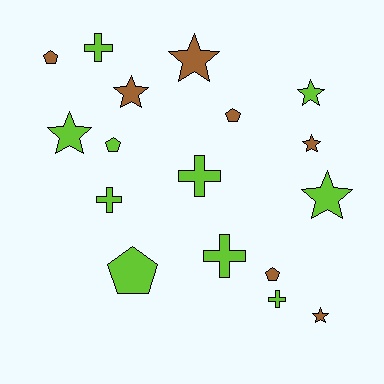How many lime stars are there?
There are 3 lime stars.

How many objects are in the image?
There are 17 objects.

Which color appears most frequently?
Lime, with 10 objects.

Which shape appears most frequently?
Star, with 7 objects.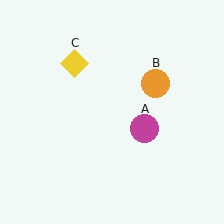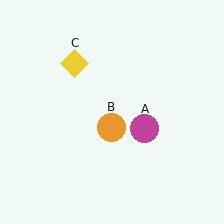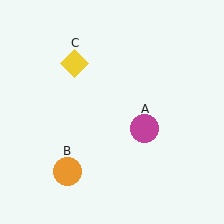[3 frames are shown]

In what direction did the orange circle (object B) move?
The orange circle (object B) moved down and to the left.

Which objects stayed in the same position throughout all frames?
Magenta circle (object A) and yellow diamond (object C) remained stationary.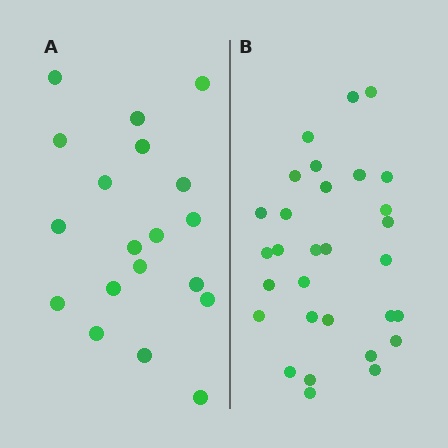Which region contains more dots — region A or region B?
Region B (the right region) has more dots.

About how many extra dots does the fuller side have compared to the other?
Region B has roughly 12 or so more dots than region A.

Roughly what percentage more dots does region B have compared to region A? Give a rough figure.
About 60% more.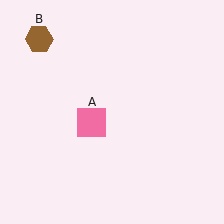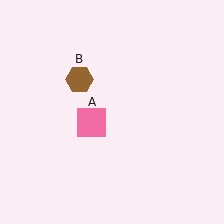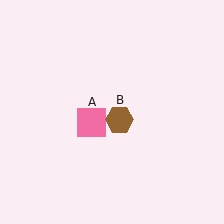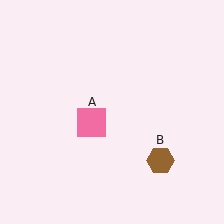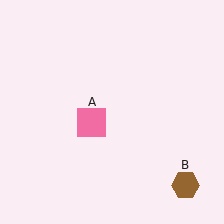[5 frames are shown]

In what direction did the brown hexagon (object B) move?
The brown hexagon (object B) moved down and to the right.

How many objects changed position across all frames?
1 object changed position: brown hexagon (object B).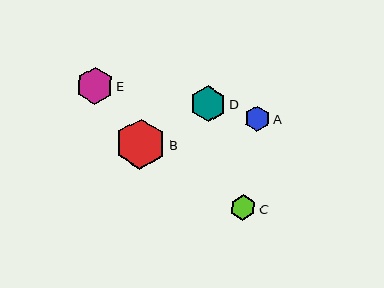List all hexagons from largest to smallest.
From largest to smallest: B, E, D, A, C.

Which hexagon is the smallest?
Hexagon C is the smallest with a size of approximately 25 pixels.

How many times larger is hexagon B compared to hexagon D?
Hexagon B is approximately 1.4 times the size of hexagon D.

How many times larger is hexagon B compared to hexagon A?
Hexagon B is approximately 2.0 times the size of hexagon A.